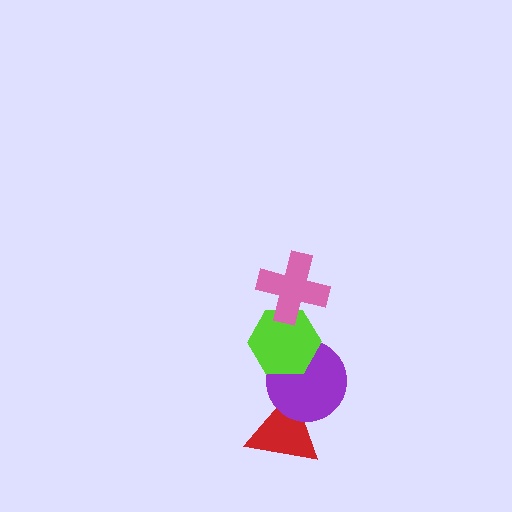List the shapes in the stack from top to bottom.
From top to bottom: the pink cross, the lime hexagon, the purple circle, the red triangle.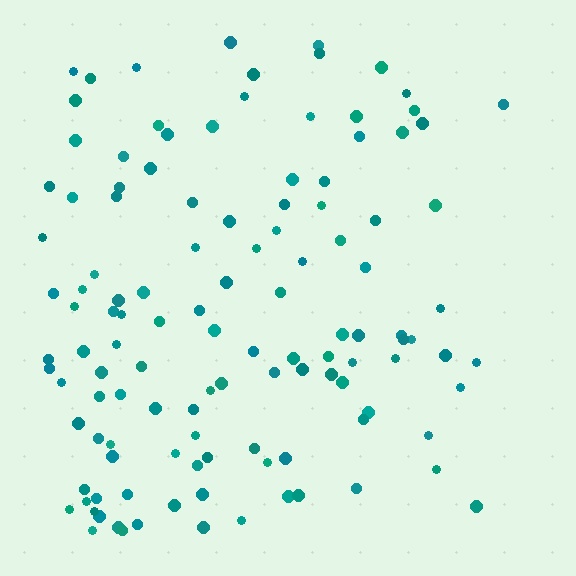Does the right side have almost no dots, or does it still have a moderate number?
Still a moderate number, just noticeably fewer than the left.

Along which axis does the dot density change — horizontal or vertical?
Horizontal.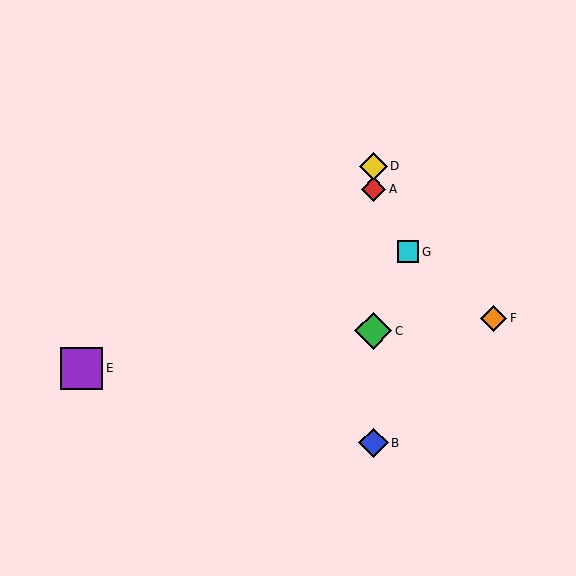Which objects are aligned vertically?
Objects A, B, C, D are aligned vertically.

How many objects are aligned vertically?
4 objects (A, B, C, D) are aligned vertically.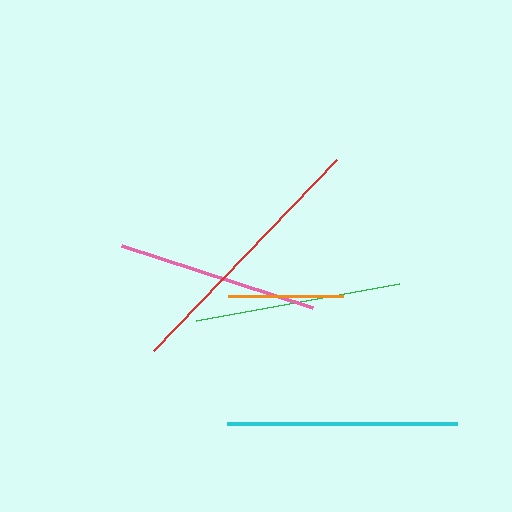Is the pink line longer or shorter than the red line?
The red line is longer than the pink line.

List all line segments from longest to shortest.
From longest to shortest: red, cyan, green, pink, orange.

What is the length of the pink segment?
The pink segment is approximately 201 pixels long.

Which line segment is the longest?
The red line is the longest at approximately 265 pixels.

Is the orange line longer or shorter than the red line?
The red line is longer than the orange line.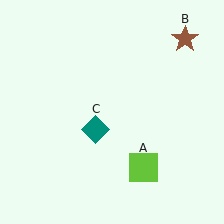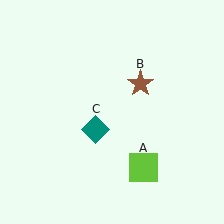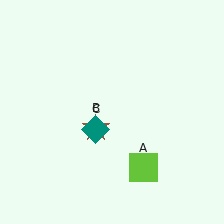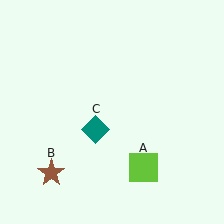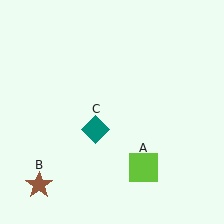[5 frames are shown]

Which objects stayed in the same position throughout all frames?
Lime square (object A) and teal diamond (object C) remained stationary.